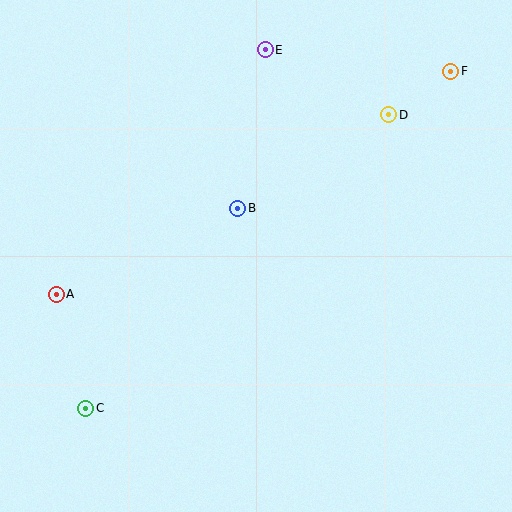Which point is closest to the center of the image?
Point B at (238, 208) is closest to the center.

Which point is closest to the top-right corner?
Point F is closest to the top-right corner.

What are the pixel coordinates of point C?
Point C is at (86, 408).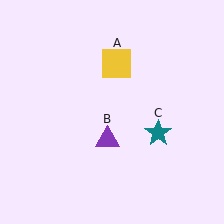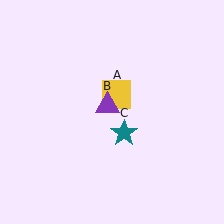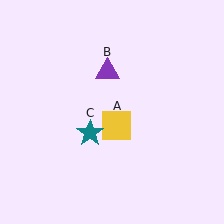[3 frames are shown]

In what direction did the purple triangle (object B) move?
The purple triangle (object B) moved up.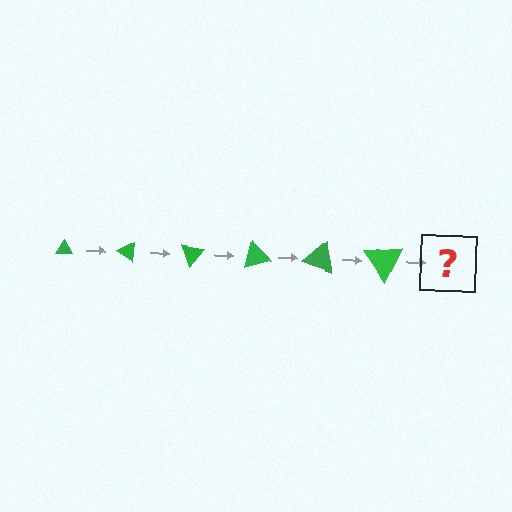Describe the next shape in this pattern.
It should be a triangle, larger than the previous one and rotated 210 degrees from the start.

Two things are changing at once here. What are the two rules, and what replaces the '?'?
The two rules are that the triangle grows larger each step and it rotates 35 degrees each step. The '?' should be a triangle, larger than the previous one and rotated 210 degrees from the start.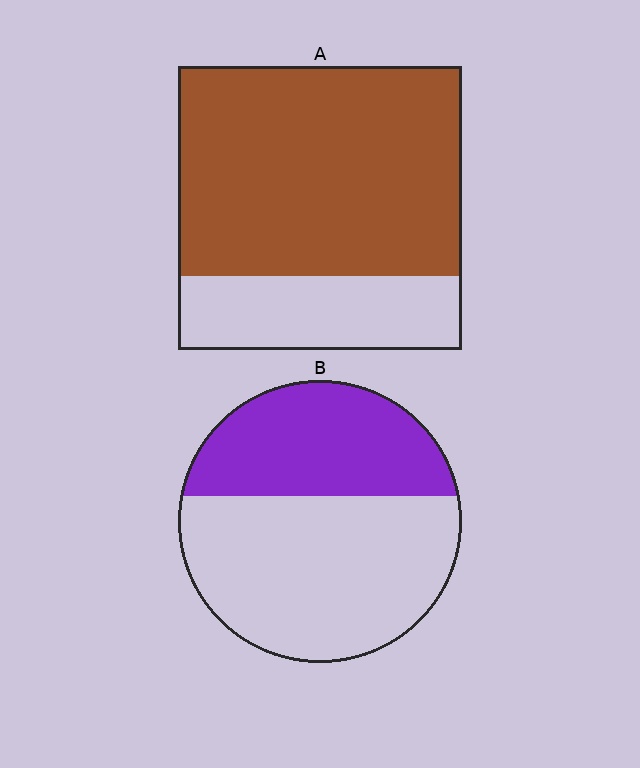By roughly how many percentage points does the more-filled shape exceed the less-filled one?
By roughly 35 percentage points (A over B).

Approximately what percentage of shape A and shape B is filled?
A is approximately 75% and B is approximately 40%.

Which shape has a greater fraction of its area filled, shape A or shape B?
Shape A.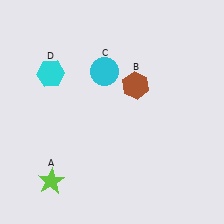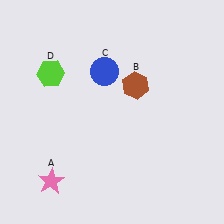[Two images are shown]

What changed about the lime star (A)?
In Image 1, A is lime. In Image 2, it changed to pink.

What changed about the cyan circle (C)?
In Image 1, C is cyan. In Image 2, it changed to blue.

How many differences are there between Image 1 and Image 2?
There are 3 differences between the two images.